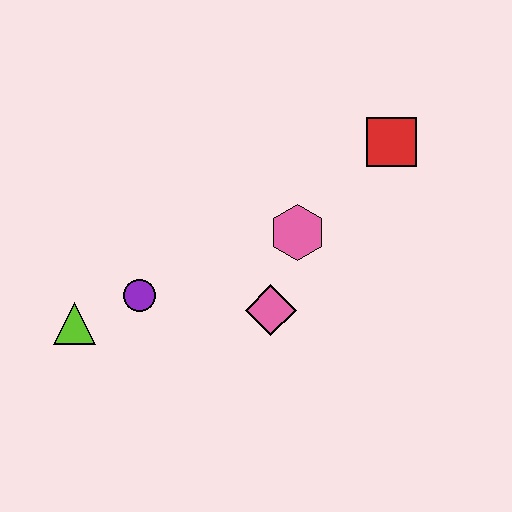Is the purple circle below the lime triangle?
No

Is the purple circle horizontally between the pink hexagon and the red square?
No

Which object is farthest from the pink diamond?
The red square is farthest from the pink diamond.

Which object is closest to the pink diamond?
The pink hexagon is closest to the pink diamond.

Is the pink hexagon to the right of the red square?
No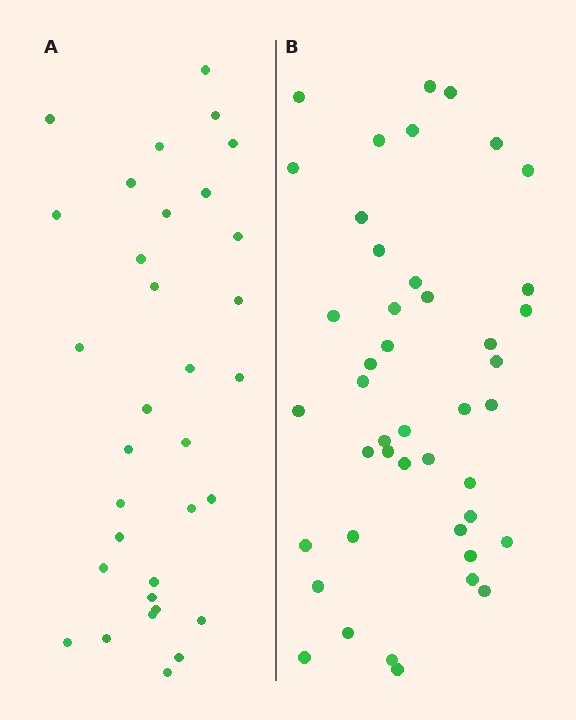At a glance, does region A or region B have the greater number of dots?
Region B (the right region) has more dots.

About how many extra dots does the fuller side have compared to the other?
Region B has roughly 12 or so more dots than region A.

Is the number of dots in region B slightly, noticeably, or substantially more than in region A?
Region B has noticeably more, but not dramatically so. The ratio is roughly 1.3 to 1.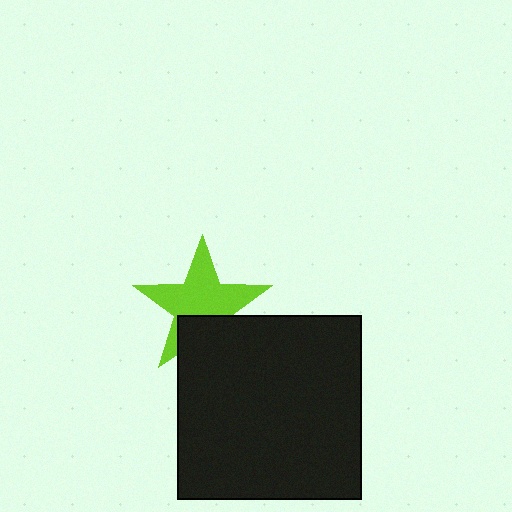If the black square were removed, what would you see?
You would see the complete lime star.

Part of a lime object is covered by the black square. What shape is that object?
It is a star.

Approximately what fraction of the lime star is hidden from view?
Roughly 31% of the lime star is hidden behind the black square.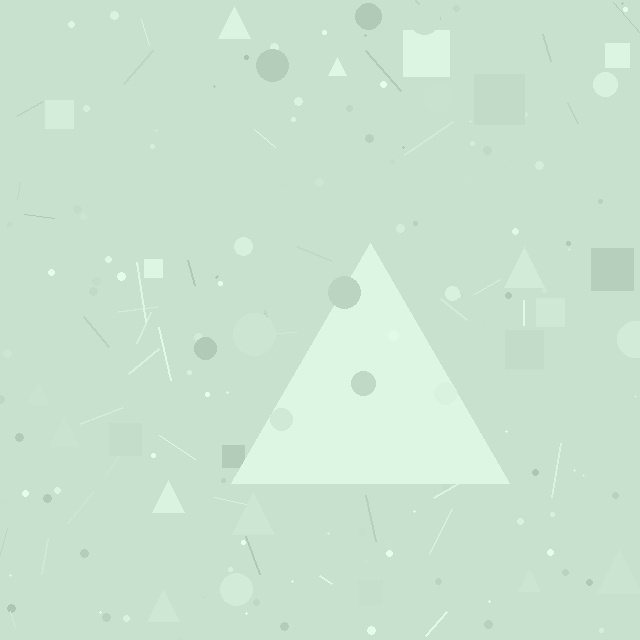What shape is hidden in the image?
A triangle is hidden in the image.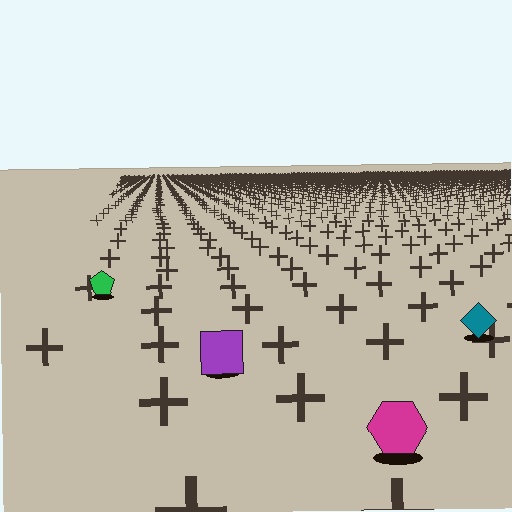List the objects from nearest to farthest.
From nearest to farthest: the magenta hexagon, the purple square, the teal diamond, the green pentagon.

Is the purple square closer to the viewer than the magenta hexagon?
No. The magenta hexagon is closer — you can tell from the texture gradient: the ground texture is coarser near it.